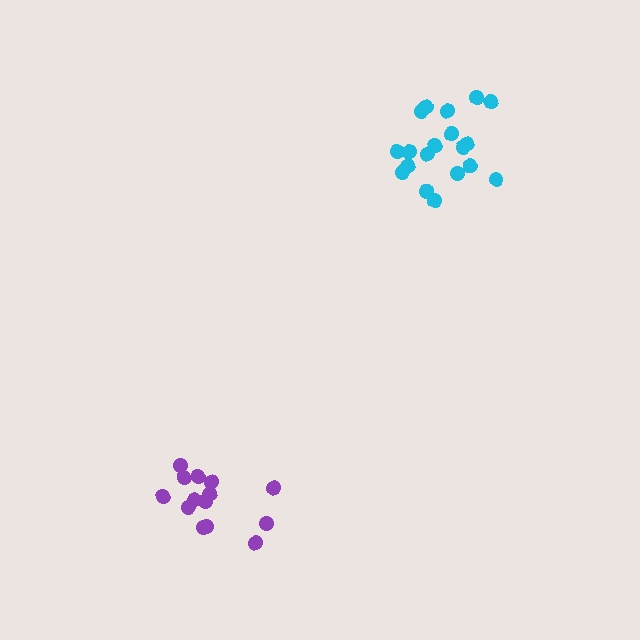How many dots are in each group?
Group 1: 19 dots, Group 2: 14 dots (33 total).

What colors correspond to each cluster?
The clusters are colored: cyan, purple.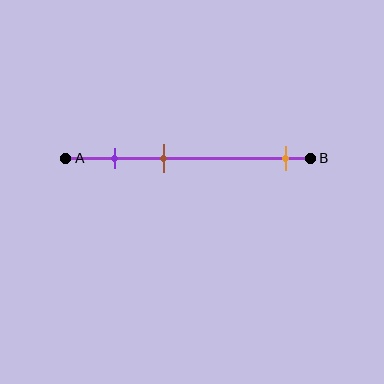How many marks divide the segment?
There are 3 marks dividing the segment.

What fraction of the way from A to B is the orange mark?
The orange mark is approximately 90% (0.9) of the way from A to B.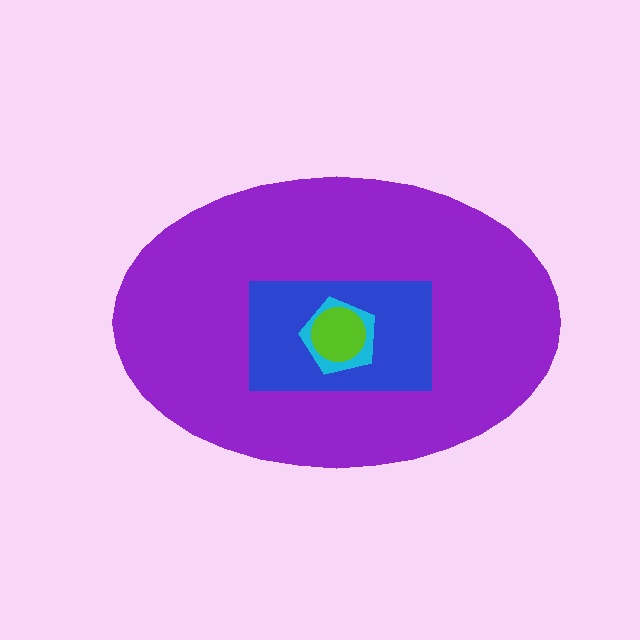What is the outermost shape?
The purple ellipse.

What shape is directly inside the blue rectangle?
The cyan pentagon.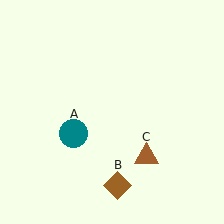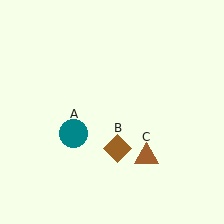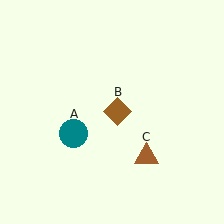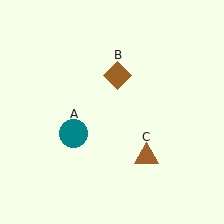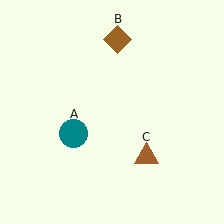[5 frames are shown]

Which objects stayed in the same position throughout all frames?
Teal circle (object A) and brown triangle (object C) remained stationary.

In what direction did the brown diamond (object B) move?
The brown diamond (object B) moved up.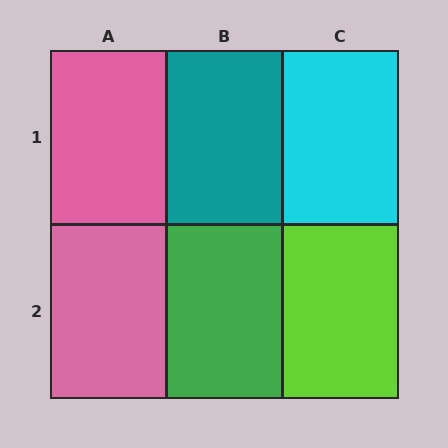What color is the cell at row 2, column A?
Pink.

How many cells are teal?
1 cell is teal.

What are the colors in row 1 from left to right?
Pink, teal, cyan.